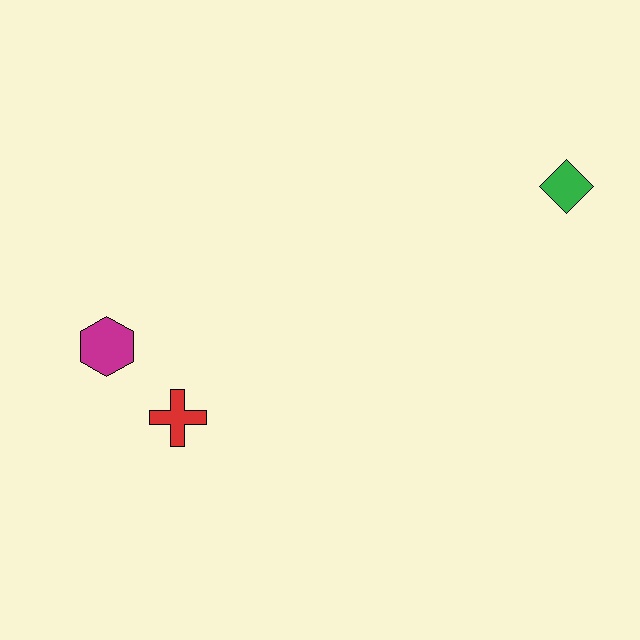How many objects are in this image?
There are 3 objects.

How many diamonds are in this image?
There is 1 diamond.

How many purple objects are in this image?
There are no purple objects.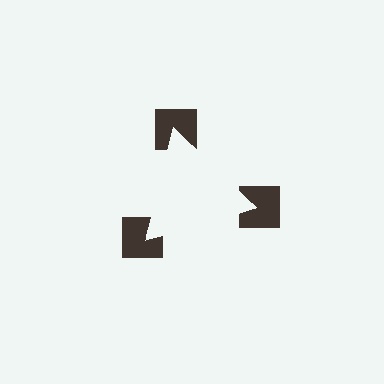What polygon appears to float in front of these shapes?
An illusory triangle — its edges are inferred from the aligned wedge cuts in the notched squares, not physically drawn.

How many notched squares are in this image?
There are 3 — one at each vertex of the illusory triangle.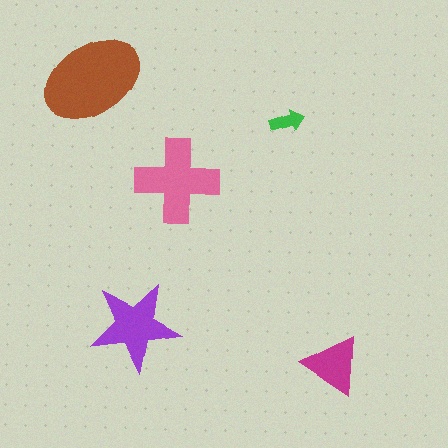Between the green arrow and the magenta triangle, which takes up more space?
The magenta triangle.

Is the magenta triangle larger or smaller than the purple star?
Smaller.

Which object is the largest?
The brown ellipse.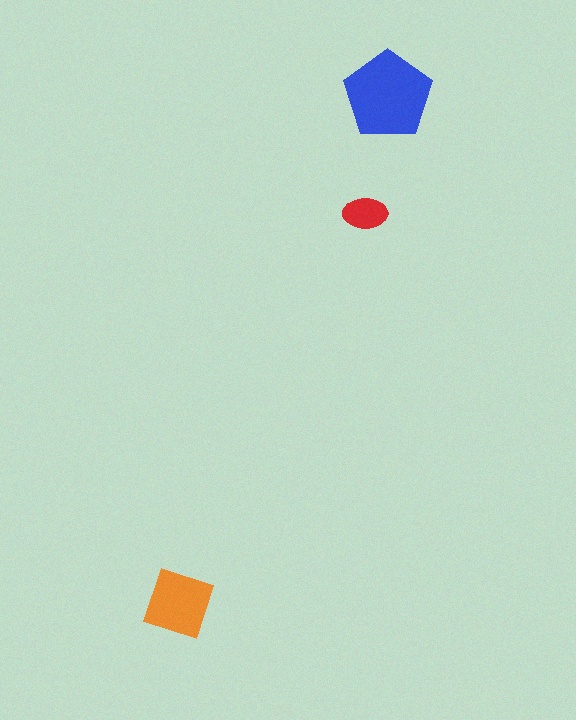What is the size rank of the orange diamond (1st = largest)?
2nd.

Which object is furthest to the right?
The blue pentagon is rightmost.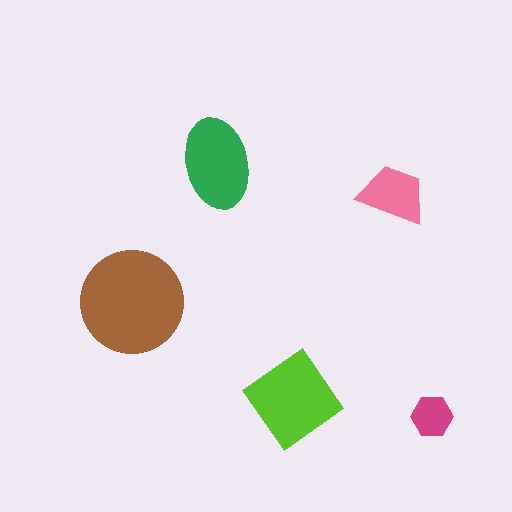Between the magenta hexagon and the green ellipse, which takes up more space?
The green ellipse.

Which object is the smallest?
The magenta hexagon.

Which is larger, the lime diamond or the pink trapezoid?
The lime diamond.